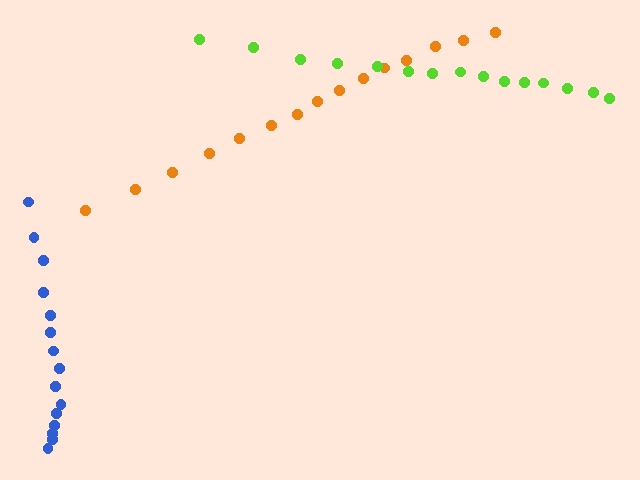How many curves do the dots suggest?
There are 3 distinct paths.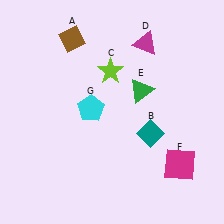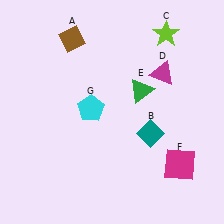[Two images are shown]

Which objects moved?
The objects that moved are: the lime star (C), the magenta triangle (D).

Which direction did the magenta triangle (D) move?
The magenta triangle (D) moved down.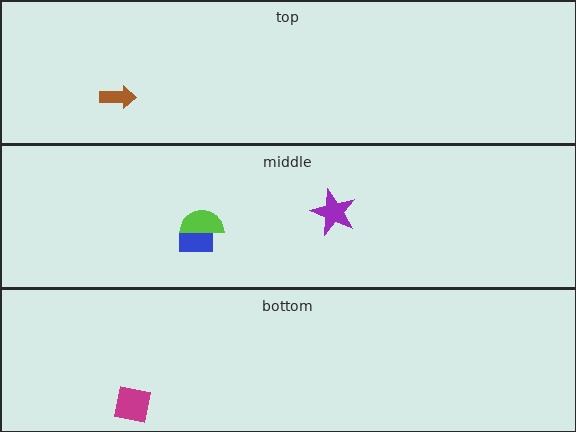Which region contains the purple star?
The middle region.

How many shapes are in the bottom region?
1.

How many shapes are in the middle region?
3.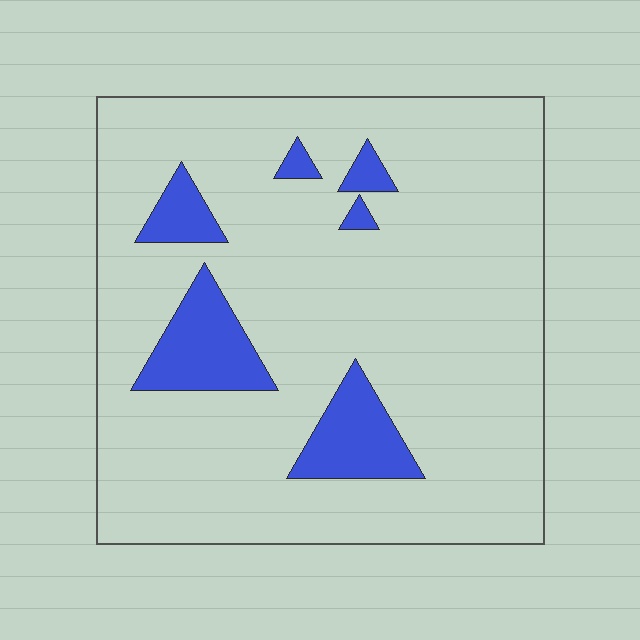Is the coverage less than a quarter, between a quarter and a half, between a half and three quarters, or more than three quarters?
Less than a quarter.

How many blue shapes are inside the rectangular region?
6.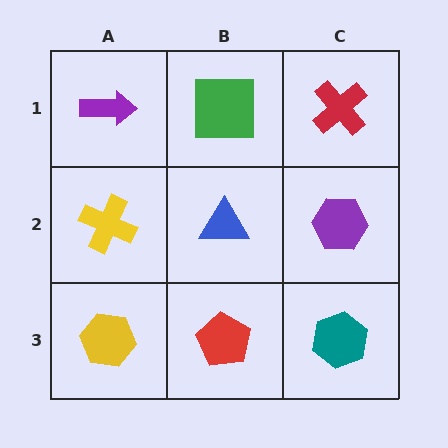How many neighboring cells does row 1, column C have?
2.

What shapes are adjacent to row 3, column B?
A blue triangle (row 2, column B), a yellow hexagon (row 3, column A), a teal hexagon (row 3, column C).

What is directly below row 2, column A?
A yellow hexagon.